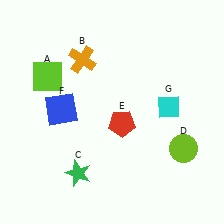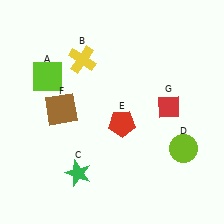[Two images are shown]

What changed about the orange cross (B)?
In Image 1, B is orange. In Image 2, it changed to yellow.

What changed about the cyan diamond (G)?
In Image 1, G is cyan. In Image 2, it changed to red.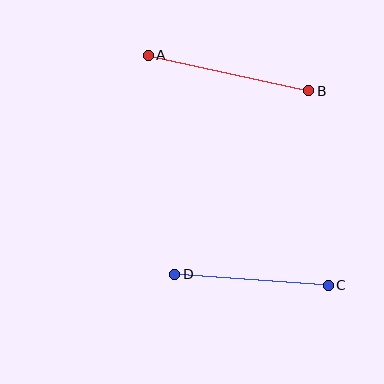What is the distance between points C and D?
The distance is approximately 154 pixels.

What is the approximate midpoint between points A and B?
The midpoint is at approximately (228, 73) pixels.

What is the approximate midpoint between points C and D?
The midpoint is at approximately (251, 280) pixels.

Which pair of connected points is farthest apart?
Points A and B are farthest apart.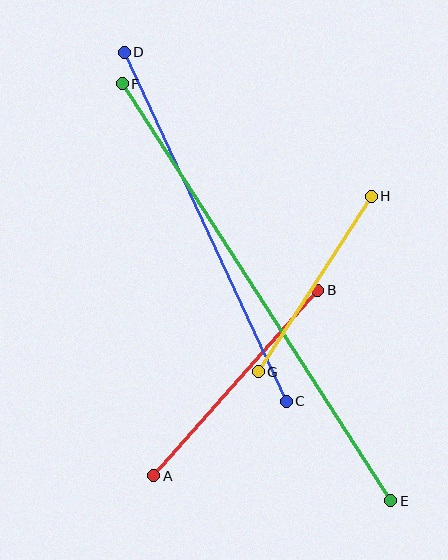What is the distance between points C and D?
The distance is approximately 385 pixels.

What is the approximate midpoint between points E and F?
The midpoint is at approximately (256, 292) pixels.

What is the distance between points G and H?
The distance is approximately 209 pixels.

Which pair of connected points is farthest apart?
Points E and F are farthest apart.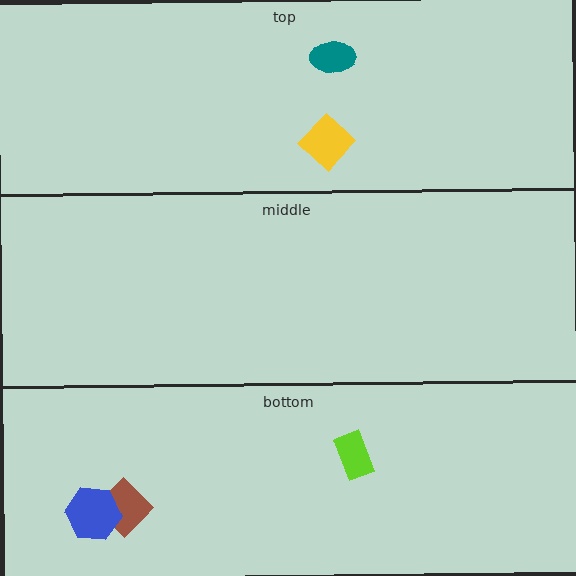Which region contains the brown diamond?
The bottom region.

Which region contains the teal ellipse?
The top region.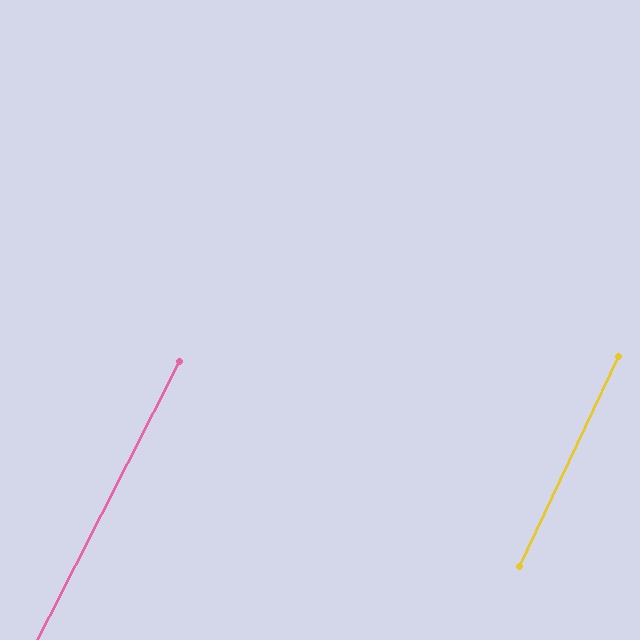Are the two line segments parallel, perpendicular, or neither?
Parallel — their directions differ by only 2.0°.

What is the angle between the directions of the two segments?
Approximately 2 degrees.